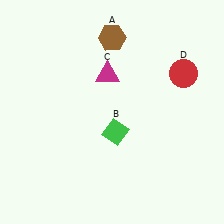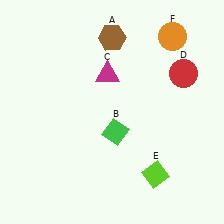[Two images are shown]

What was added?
A lime diamond (E), an orange circle (F) were added in Image 2.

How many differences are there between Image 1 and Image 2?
There are 2 differences between the two images.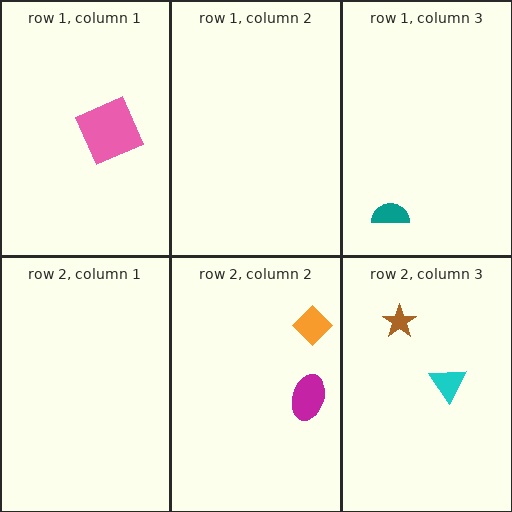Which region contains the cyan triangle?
The row 2, column 3 region.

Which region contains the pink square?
The row 1, column 1 region.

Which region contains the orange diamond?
The row 2, column 2 region.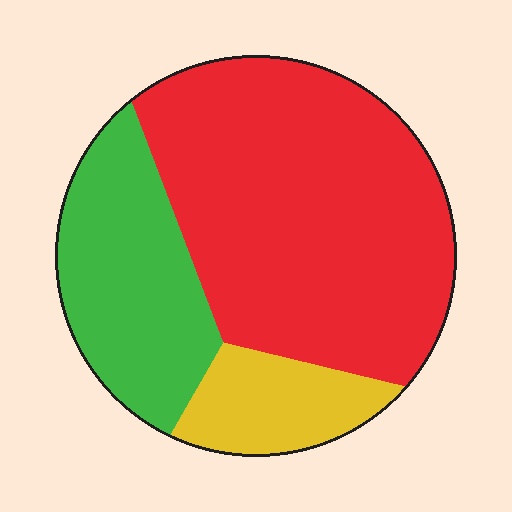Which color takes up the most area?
Red, at roughly 60%.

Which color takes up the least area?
Yellow, at roughly 15%.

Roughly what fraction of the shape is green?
Green takes up about one quarter (1/4) of the shape.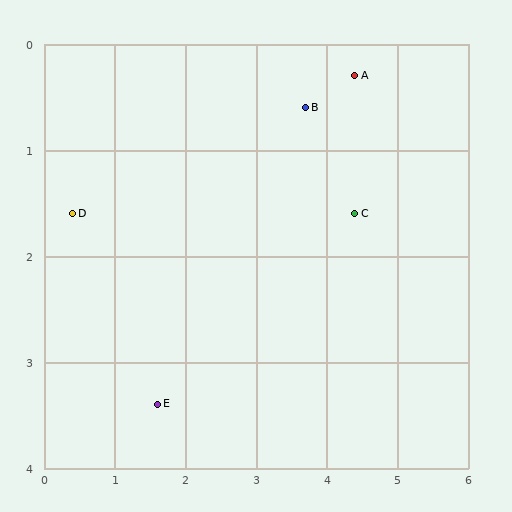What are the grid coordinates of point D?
Point D is at approximately (0.4, 1.6).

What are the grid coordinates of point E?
Point E is at approximately (1.6, 3.4).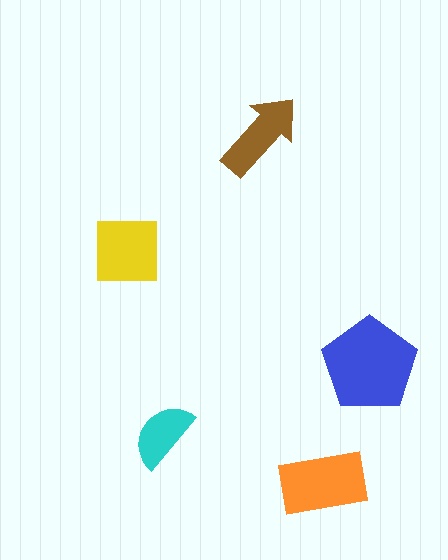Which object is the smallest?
The cyan semicircle.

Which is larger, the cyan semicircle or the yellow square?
The yellow square.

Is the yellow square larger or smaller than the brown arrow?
Larger.